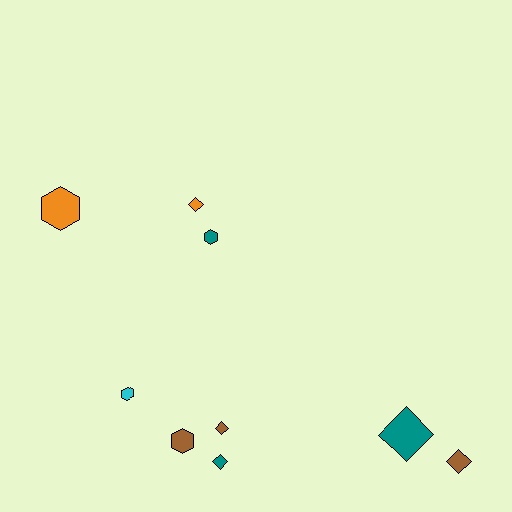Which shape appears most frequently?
Diamond, with 5 objects.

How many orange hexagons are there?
There is 1 orange hexagon.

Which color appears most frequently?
Teal, with 3 objects.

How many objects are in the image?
There are 9 objects.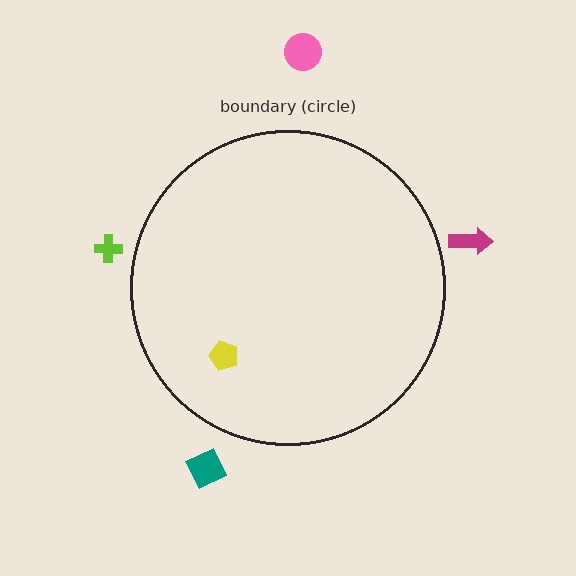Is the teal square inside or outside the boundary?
Outside.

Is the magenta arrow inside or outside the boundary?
Outside.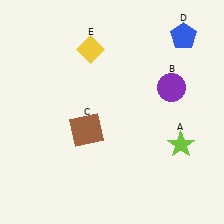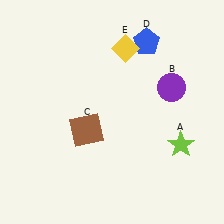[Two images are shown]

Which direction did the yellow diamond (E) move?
The yellow diamond (E) moved right.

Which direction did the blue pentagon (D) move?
The blue pentagon (D) moved left.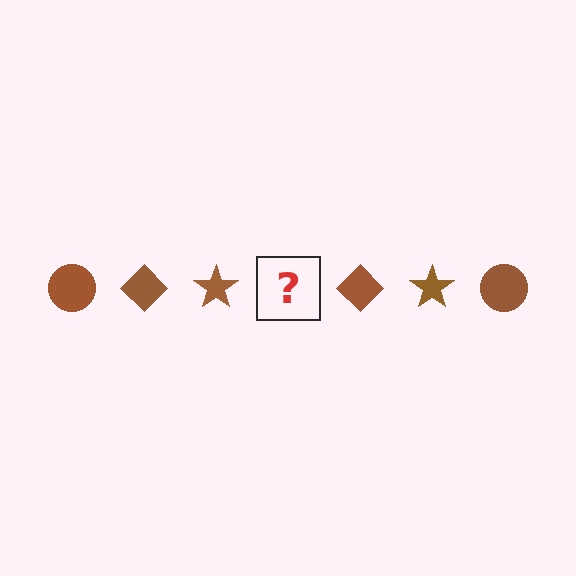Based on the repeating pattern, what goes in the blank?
The blank should be a brown circle.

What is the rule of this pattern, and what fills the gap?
The rule is that the pattern cycles through circle, diamond, star shapes in brown. The gap should be filled with a brown circle.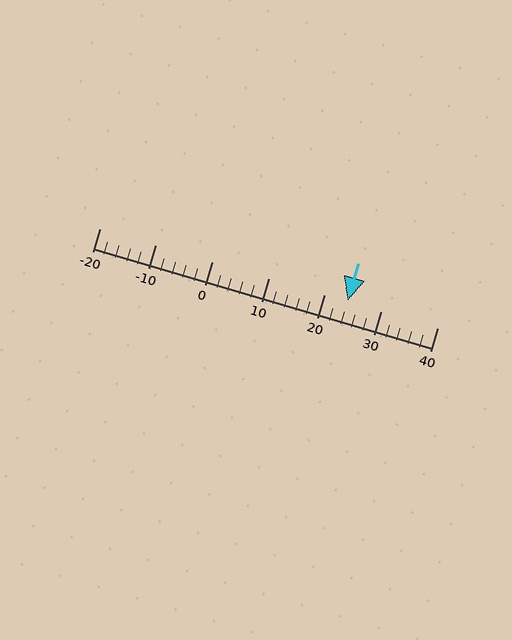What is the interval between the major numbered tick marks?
The major tick marks are spaced 10 units apart.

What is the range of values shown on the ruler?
The ruler shows values from -20 to 40.